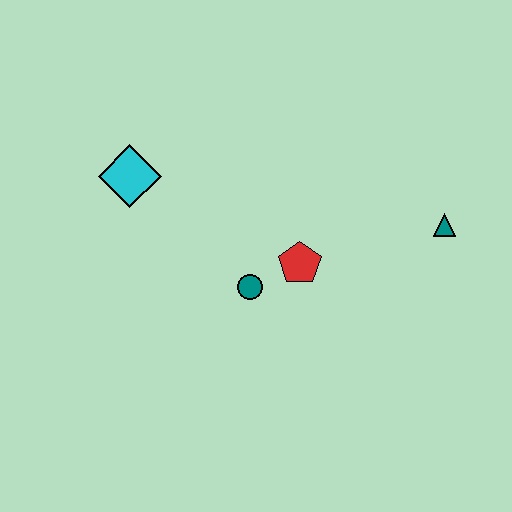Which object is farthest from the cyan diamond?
The teal triangle is farthest from the cyan diamond.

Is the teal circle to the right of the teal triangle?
No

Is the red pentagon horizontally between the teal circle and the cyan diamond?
No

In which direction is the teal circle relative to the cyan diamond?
The teal circle is to the right of the cyan diamond.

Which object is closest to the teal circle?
The red pentagon is closest to the teal circle.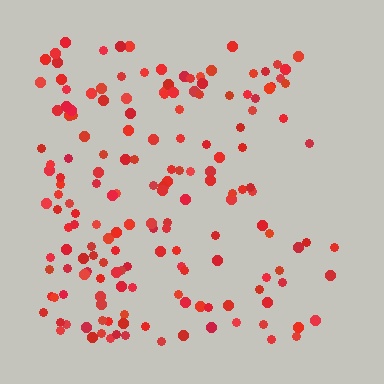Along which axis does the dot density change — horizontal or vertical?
Horizontal.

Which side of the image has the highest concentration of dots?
The left.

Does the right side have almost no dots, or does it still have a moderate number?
Still a moderate number, just noticeably fewer than the left.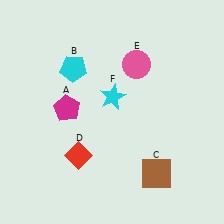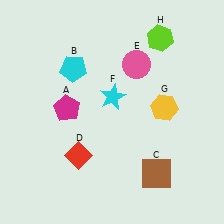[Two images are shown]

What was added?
A yellow hexagon (G), a lime hexagon (H) were added in Image 2.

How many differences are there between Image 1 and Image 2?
There are 2 differences between the two images.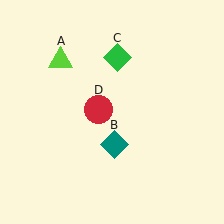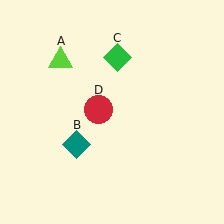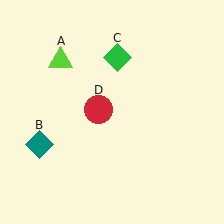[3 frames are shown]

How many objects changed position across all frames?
1 object changed position: teal diamond (object B).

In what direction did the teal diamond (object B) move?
The teal diamond (object B) moved left.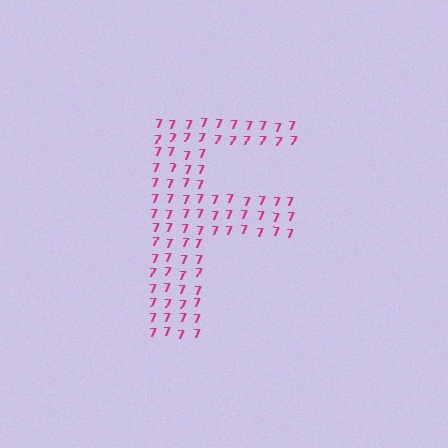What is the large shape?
The large shape is the letter F.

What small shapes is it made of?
It is made of small digit 7's.